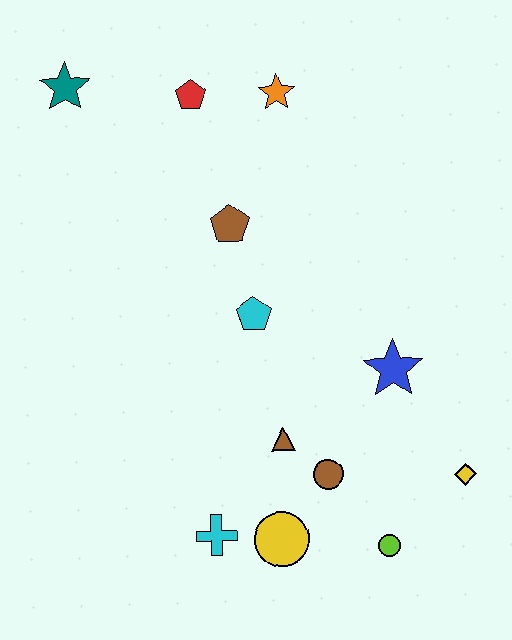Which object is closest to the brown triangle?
The brown circle is closest to the brown triangle.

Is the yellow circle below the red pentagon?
Yes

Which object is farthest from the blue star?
The teal star is farthest from the blue star.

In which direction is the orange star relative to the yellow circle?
The orange star is above the yellow circle.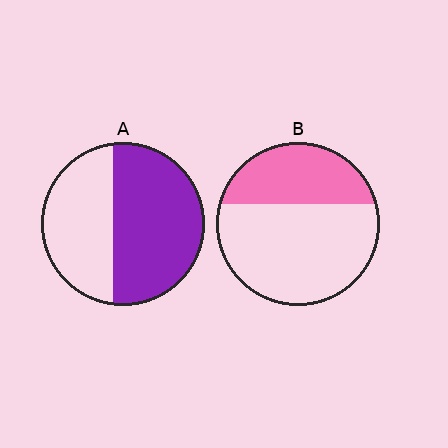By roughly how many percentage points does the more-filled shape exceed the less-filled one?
By roughly 25 percentage points (A over B).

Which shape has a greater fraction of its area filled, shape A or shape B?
Shape A.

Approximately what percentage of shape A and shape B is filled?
A is approximately 60% and B is approximately 35%.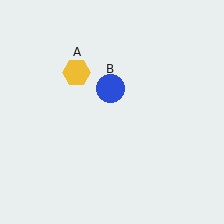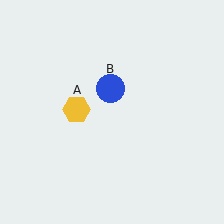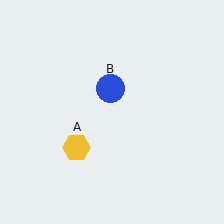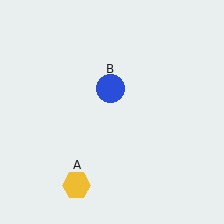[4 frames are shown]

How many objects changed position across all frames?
1 object changed position: yellow hexagon (object A).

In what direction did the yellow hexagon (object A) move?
The yellow hexagon (object A) moved down.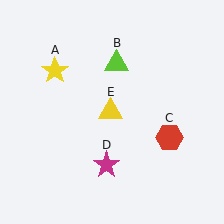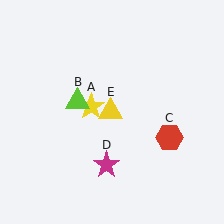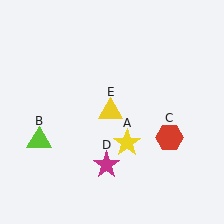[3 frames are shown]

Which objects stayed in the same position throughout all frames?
Red hexagon (object C) and magenta star (object D) and yellow triangle (object E) remained stationary.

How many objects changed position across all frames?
2 objects changed position: yellow star (object A), lime triangle (object B).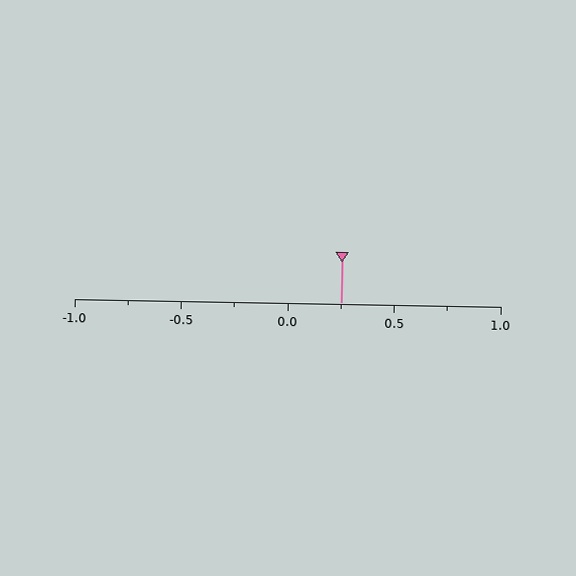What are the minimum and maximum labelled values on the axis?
The axis runs from -1.0 to 1.0.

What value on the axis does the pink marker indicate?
The marker indicates approximately 0.25.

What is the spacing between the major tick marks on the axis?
The major ticks are spaced 0.5 apart.